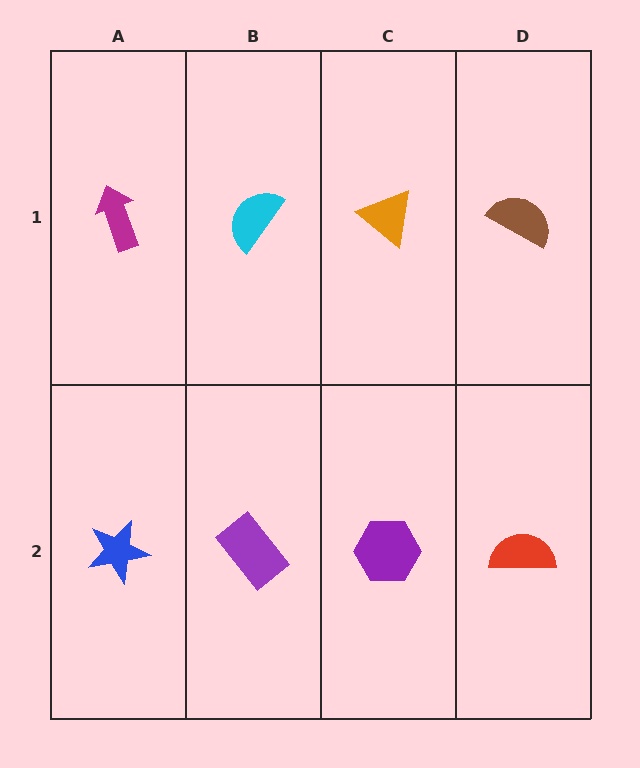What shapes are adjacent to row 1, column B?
A purple rectangle (row 2, column B), a magenta arrow (row 1, column A), an orange triangle (row 1, column C).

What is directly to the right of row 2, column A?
A purple rectangle.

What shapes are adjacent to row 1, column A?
A blue star (row 2, column A), a cyan semicircle (row 1, column B).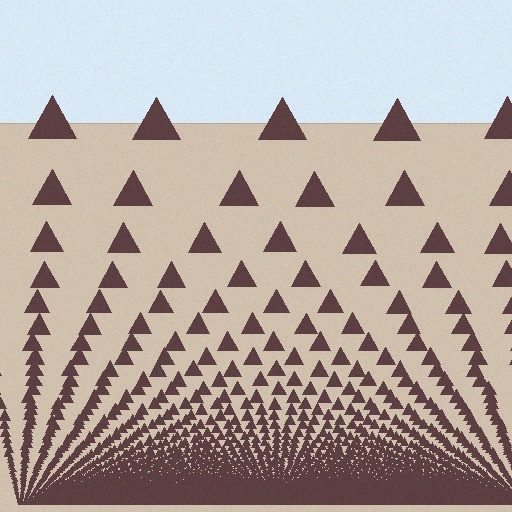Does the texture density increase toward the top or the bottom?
Density increases toward the bottom.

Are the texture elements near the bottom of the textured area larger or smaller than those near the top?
Smaller. The gradient is inverted — elements near the bottom are smaller and denser.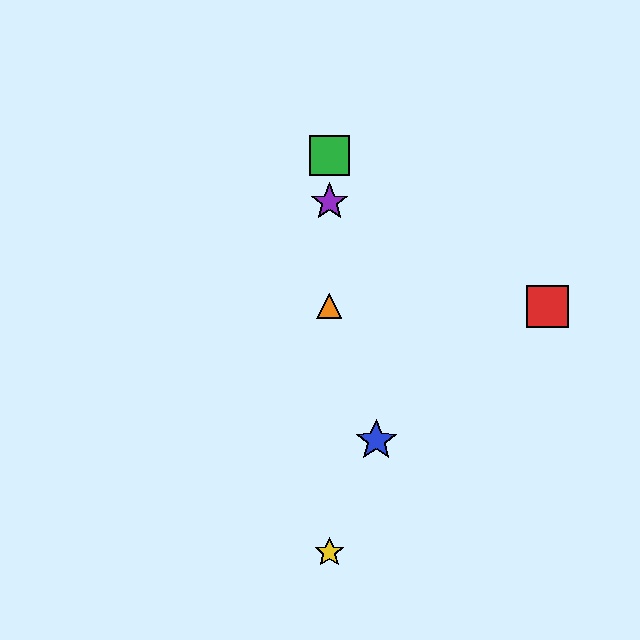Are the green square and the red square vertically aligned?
No, the green square is at x≈329 and the red square is at x≈548.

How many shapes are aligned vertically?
4 shapes (the green square, the yellow star, the purple star, the orange triangle) are aligned vertically.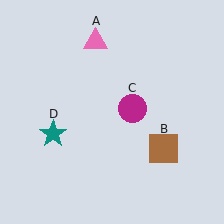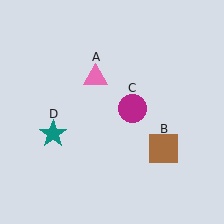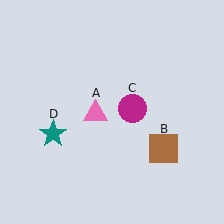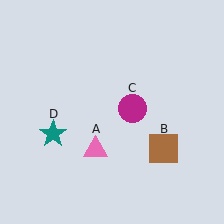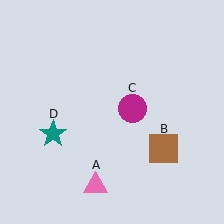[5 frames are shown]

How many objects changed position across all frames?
1 object changed position: pink triangle (object A).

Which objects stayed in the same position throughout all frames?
Brown square (object B) and magenta circle (object C) and teal star (object D) remained stationary.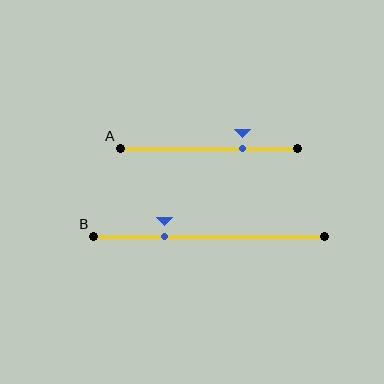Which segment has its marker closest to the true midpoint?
Segment A has its marker closest to the true midpoint.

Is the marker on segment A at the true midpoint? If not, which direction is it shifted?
No, the marker on segment A is shifted to the right by about 19% of the segment length.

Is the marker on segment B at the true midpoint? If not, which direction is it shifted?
No, the marker on segment B is shifted to the left by about 19% of the segment length.